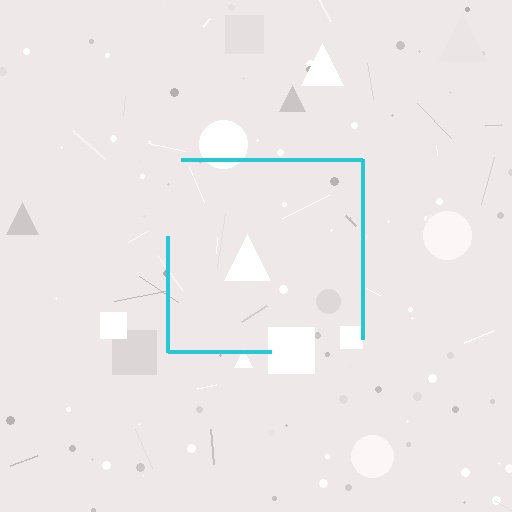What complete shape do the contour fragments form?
The contour fragments form a square.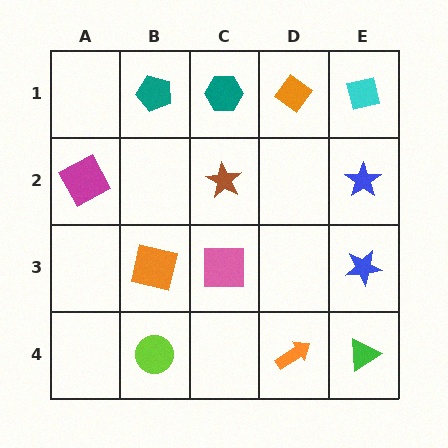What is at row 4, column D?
An orange arrow.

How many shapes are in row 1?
4 shapes.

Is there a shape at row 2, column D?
No, that cell is empty.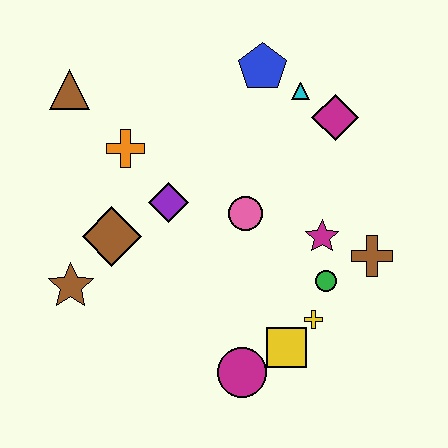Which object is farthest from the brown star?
The magenta diamond is farthest from the brown star.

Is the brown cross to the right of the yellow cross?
Yes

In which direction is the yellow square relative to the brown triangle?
The yellow square is below the brown triangle.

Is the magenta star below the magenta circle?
No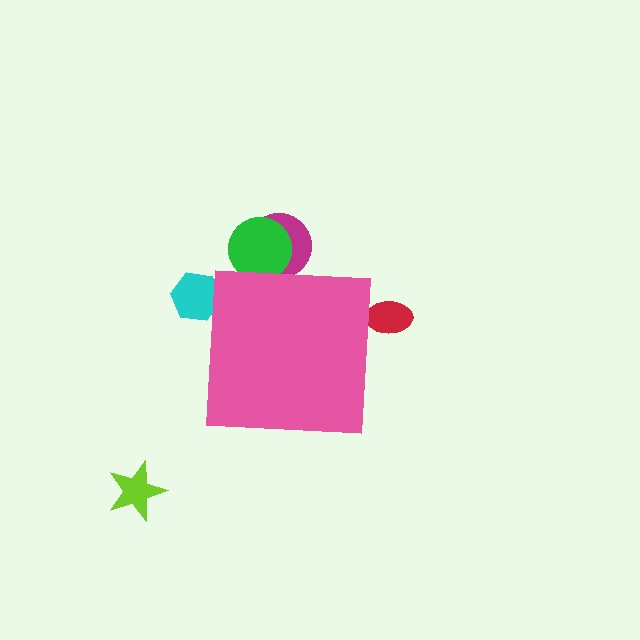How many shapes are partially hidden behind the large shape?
4 shapes are partially hidden.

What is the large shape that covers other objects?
A pink square.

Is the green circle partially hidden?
Yes, the green circle is partially hidden behind the pink square.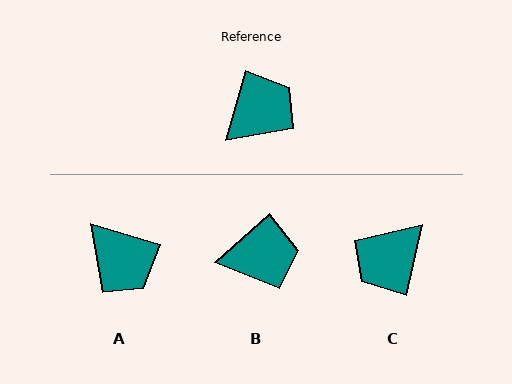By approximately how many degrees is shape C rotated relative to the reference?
Approximately 176 degrees clockwise.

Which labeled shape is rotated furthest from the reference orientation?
C, about 176 degrees away.